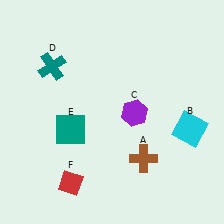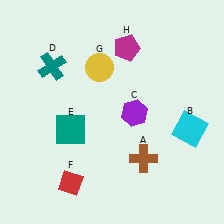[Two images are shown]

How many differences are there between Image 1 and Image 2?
There are 2 differences between the two images.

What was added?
A yellow circle (G), a magenta pentagon (H) were added in Image 2.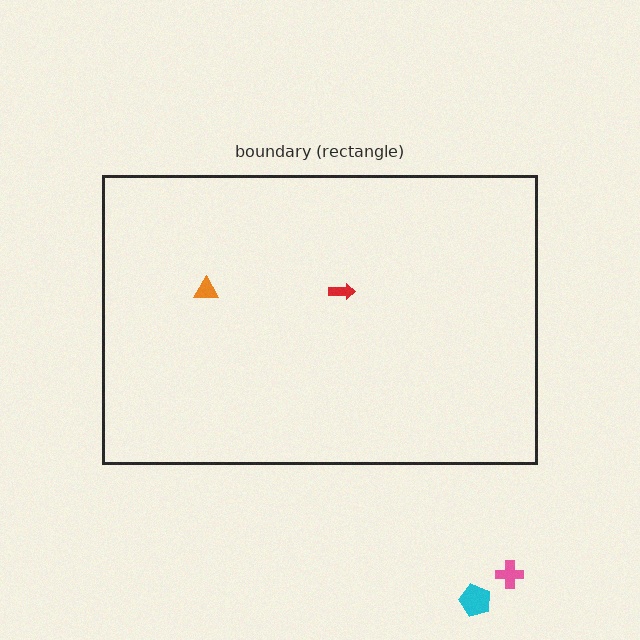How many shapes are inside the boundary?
2 inside, 2 outside.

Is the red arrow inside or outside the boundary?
Inside.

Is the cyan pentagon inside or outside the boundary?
Outside.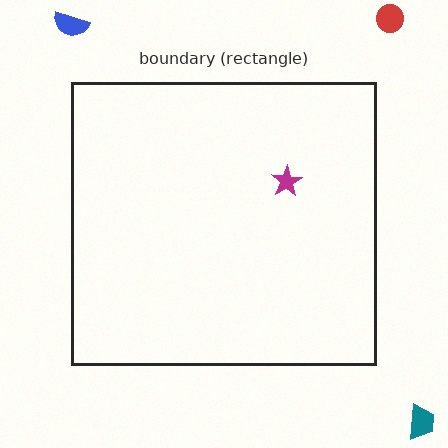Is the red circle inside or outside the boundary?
Outside.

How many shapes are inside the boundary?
1 inside, 3 outside.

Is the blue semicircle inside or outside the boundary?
Outside.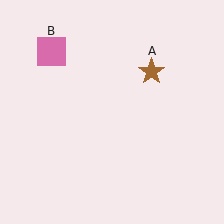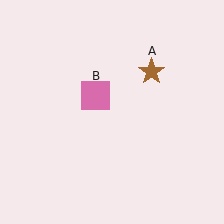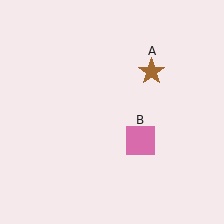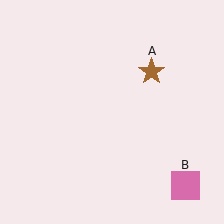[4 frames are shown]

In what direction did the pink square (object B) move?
The pink square (object B) moved down and to the right.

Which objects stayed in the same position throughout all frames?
Brown star (object A) remained stationary.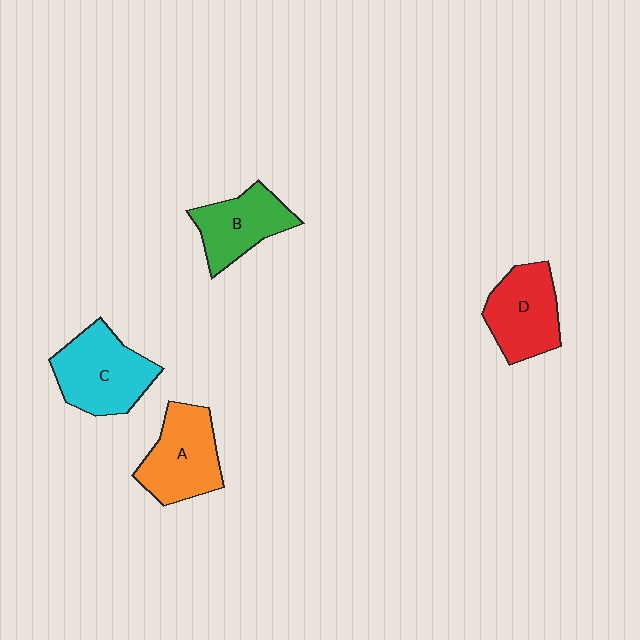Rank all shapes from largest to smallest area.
From largest to smallest: C (cyan), A (orange), D (red), B (green).